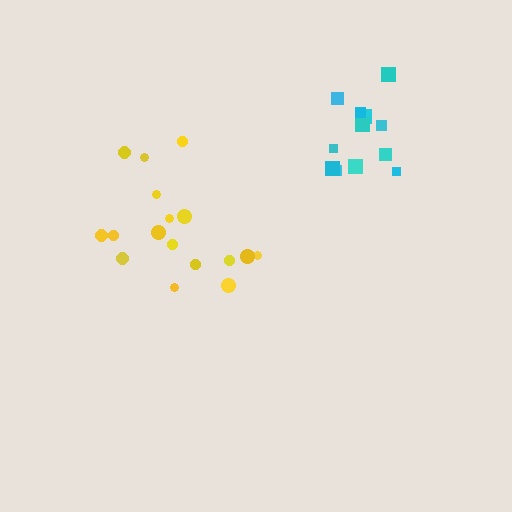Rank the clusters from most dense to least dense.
cyan, yellow.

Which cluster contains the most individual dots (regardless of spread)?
Yellow (17).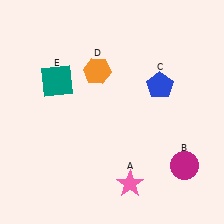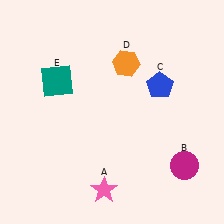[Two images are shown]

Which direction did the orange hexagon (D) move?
The orange hexagon (D) moved right.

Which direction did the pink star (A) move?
The pink star (A) moved left.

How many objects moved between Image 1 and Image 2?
2 objects moved between the two images.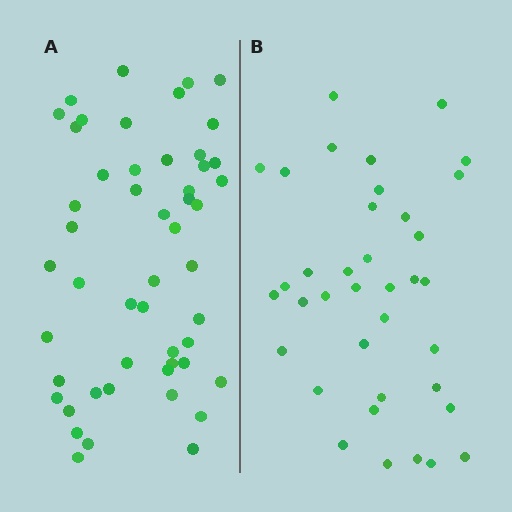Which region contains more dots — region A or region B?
Region A (the left region) has more dots.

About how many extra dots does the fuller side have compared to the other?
Region A has approximately 15 more dots than region B.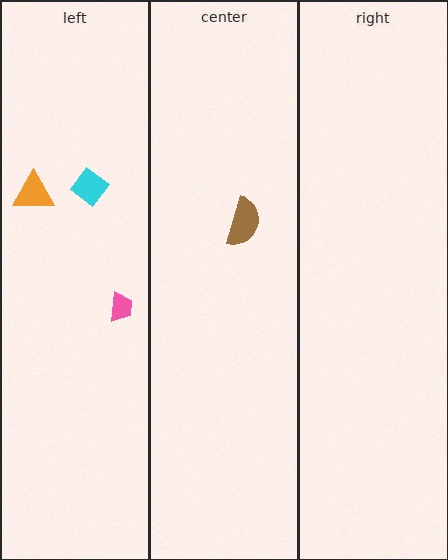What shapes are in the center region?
The brown semicircle.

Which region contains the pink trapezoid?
The left region.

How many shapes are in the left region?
3.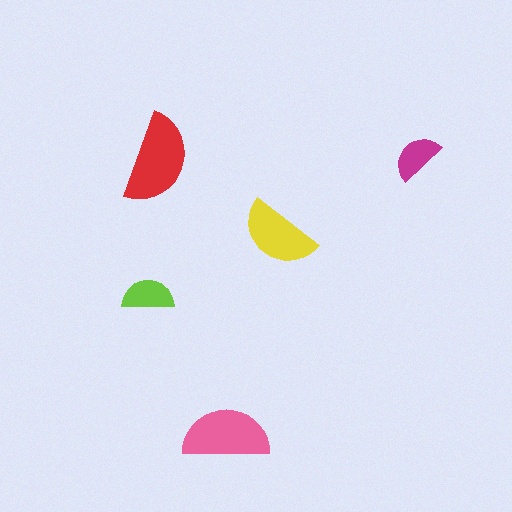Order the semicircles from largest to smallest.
the red one, the pink one, the yellow one, the lime one, the magenta one.